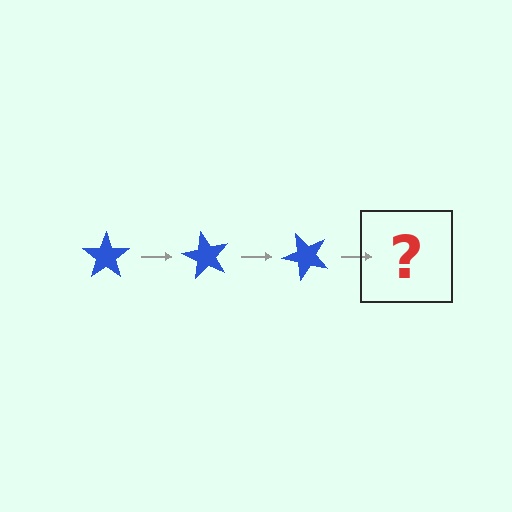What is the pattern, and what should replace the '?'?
The pattern is that the star rotates 60 degrees each step. The '?' should be a blue star rotated 180 degrees.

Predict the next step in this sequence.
The next step is a blue star rotated 180 degrees.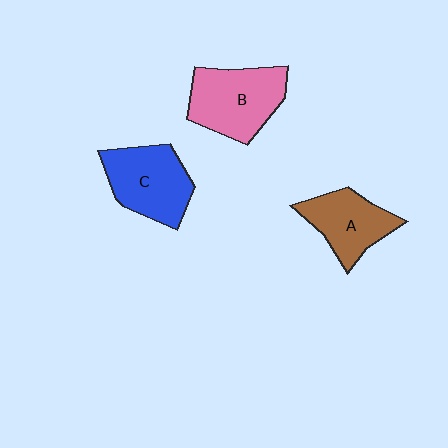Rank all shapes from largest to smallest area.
From largest to smallest: B (pink), C (blue), A (brown).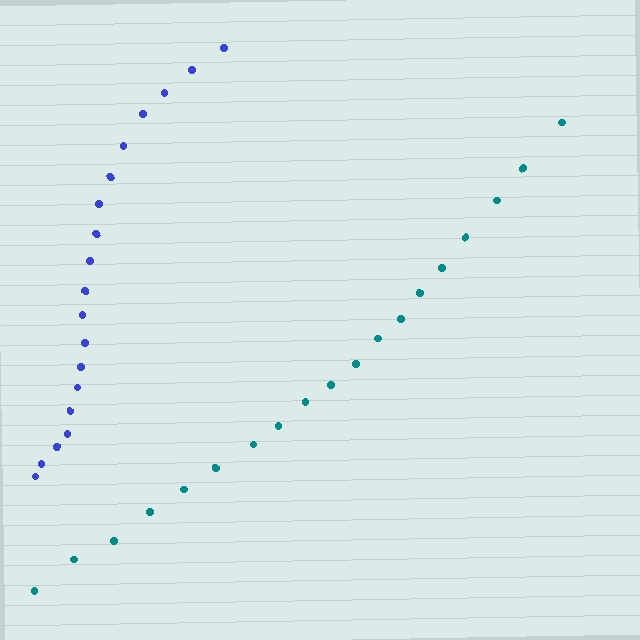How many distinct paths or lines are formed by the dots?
There are 2 distinct paths.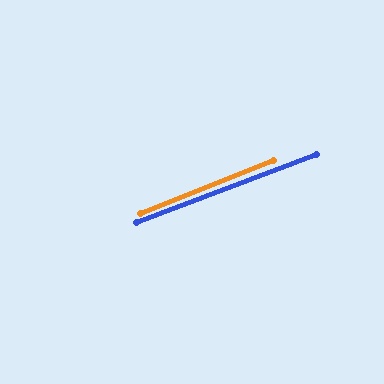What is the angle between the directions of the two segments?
Approximately 1 degree.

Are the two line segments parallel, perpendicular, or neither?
Parallel — their directions differ by only 1.3°.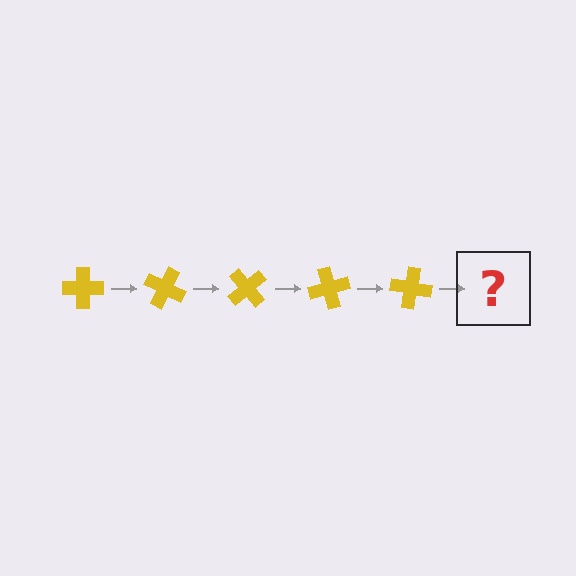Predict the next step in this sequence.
The next step is a yellow cross rotated 125 degrees.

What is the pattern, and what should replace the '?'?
The pattern is that the cross rotates 25 degrees each step. The '?' should be a yellow cross rotated 125 degrees.